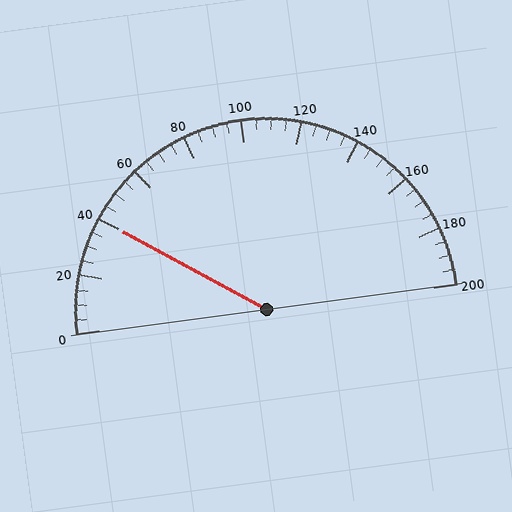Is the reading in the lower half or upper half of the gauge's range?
The reading is in the lower half of the range (0 to 200).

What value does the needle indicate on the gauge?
The needle indicates approximately 40.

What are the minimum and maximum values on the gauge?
The gauge ranges from 0 to 200.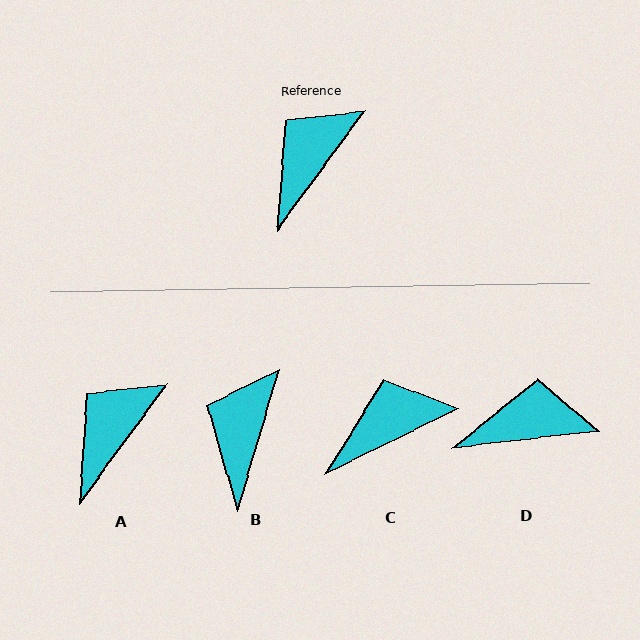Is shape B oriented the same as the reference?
No, it is off by about 20 degrees.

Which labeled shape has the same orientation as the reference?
A.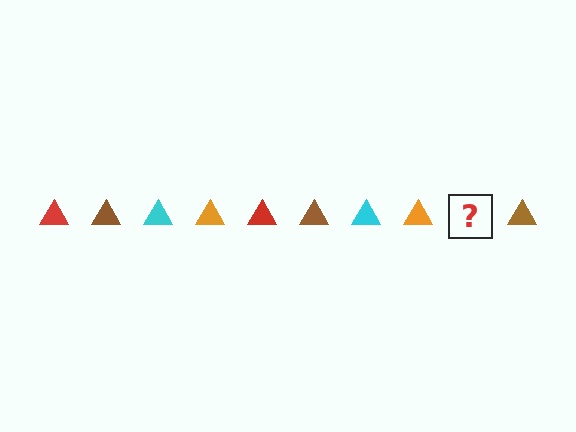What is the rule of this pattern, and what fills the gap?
The rule is that the pattern cycles through red, brown, cyan, orange triangles. The gap should be filled with a red triangle.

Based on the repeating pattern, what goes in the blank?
The blank should be a red triangle.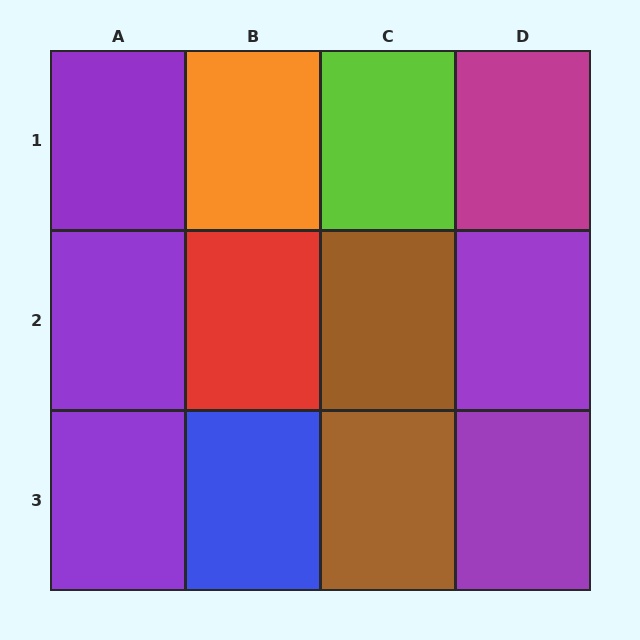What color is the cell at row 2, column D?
Purple.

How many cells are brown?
2 cells are brown.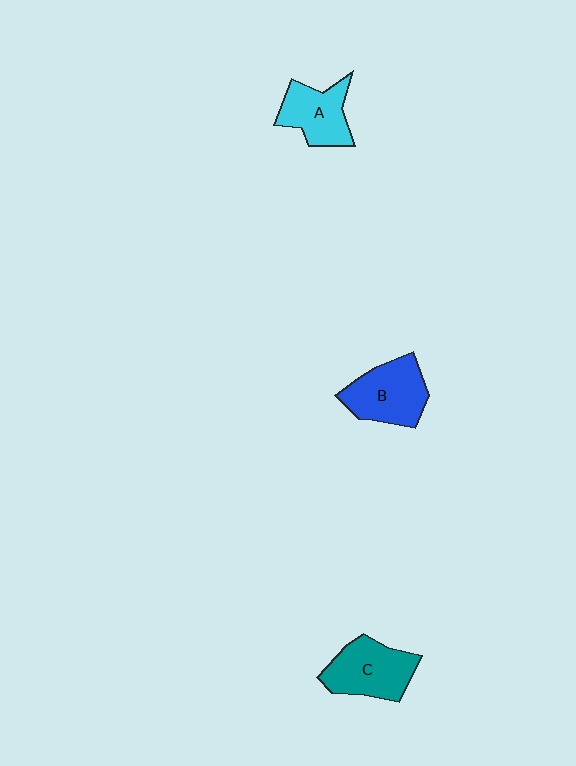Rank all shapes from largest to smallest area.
From largest to smallest: B (blue), C (teal), A (cyan).